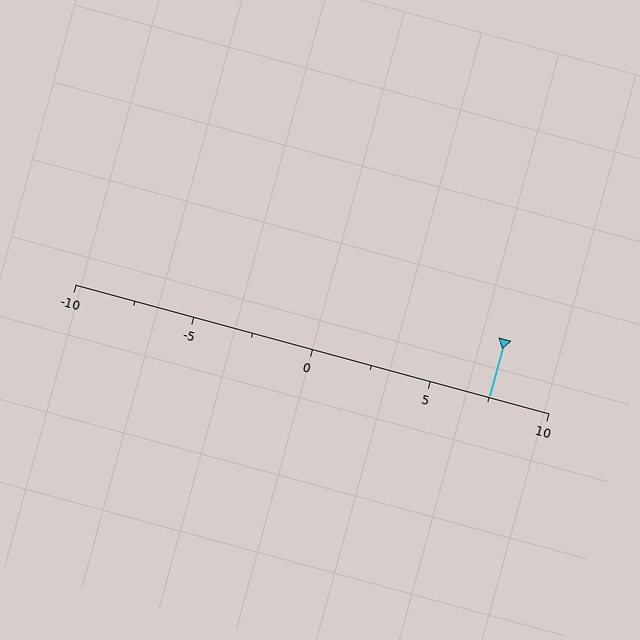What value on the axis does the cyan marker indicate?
The marker indicates approximately 7.5.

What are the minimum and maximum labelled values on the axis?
The axis runs from -10 to 10.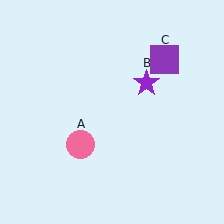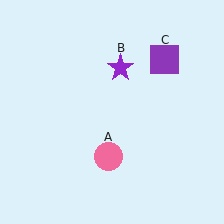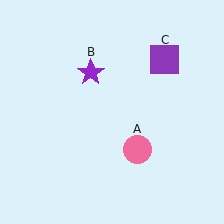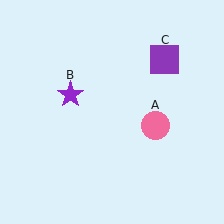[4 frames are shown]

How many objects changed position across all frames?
2 objects changed position: pink circle (object A), purple star (object B).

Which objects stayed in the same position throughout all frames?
Purple square (object C) remained stationary.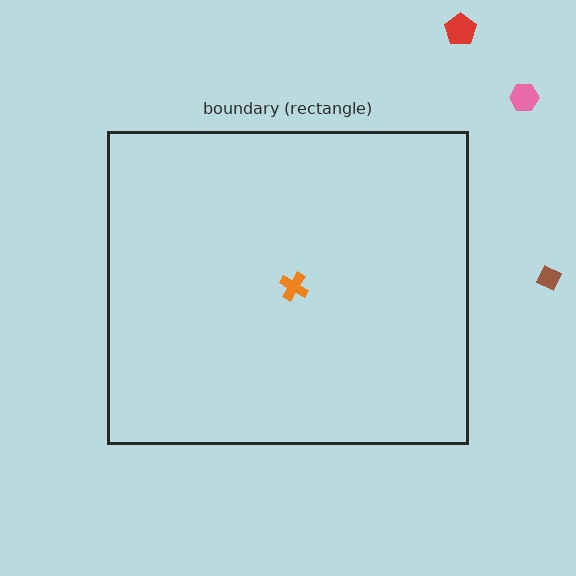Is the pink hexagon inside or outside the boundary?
Outside.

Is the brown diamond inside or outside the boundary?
Outside.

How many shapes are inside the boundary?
1 inside, 3 outside.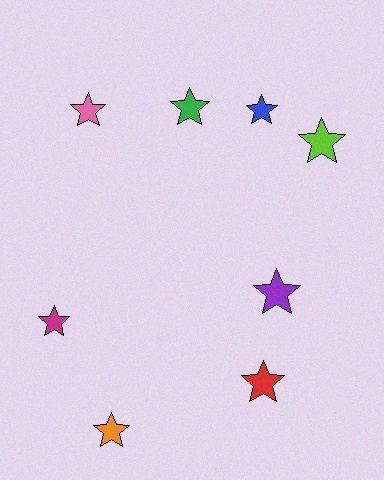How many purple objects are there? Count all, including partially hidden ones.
There is 1 purple object.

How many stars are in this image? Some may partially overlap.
There are 8 stars.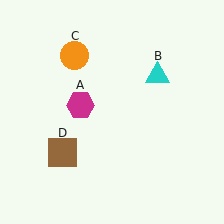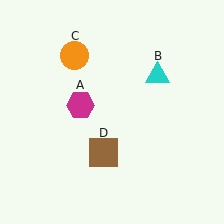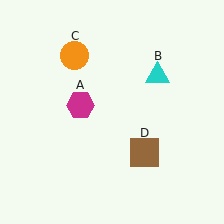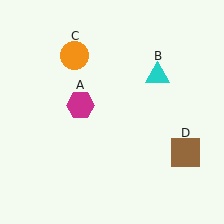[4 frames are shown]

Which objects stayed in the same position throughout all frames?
Magenta hexagon (object A) and cyan triangle (object B) and orange circle (object C) remained stationary.